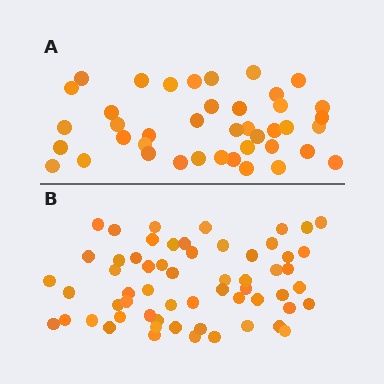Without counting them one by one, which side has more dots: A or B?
Region B (the bottom region) has more dots.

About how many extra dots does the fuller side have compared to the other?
Region B has approximately 20 more dots than region A.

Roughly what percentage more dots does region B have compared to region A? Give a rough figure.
About 45% more.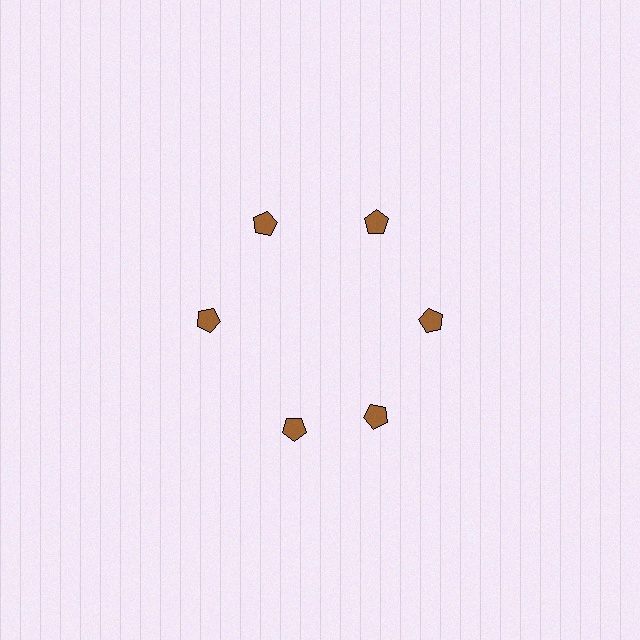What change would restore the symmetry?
The symmetry would be restored by rotating it back into even spacing with its neighbors so that all 6 pentagons sit at equal angles and equal distance from the center.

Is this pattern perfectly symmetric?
No. The 6 brown pentagons are arranged in a ring, but one element near the 7 o'clock position is rotated out of alignment along the ring, breaking the 6-fold rotational symmetry.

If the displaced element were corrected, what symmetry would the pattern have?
It would have 6-fold rotational symmetry — the pattern would map onto itself every 60 degrees.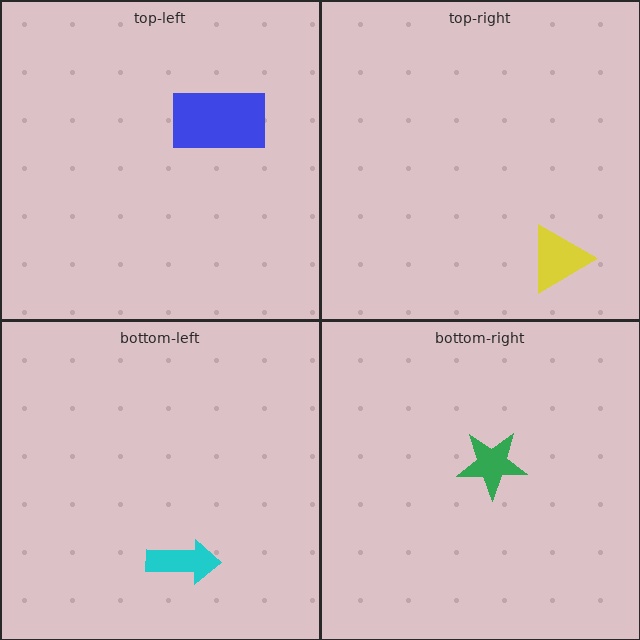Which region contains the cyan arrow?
The bottom-left region.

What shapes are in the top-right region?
The yellow triangle.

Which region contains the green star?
The bottom-right region.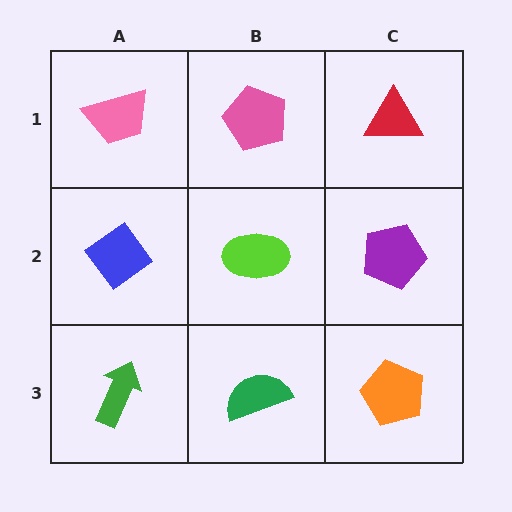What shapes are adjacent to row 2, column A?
A pink trapezoid (row 1, column A), a green arrow (row 3, column A), a lime ellipse (row 2, column B).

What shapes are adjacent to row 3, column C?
A purple pentagon (row 2, column C), a green semicircle (row 3, column B).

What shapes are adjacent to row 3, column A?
A blue diamond (row 2, column A), a green semicircle (row 3, column B).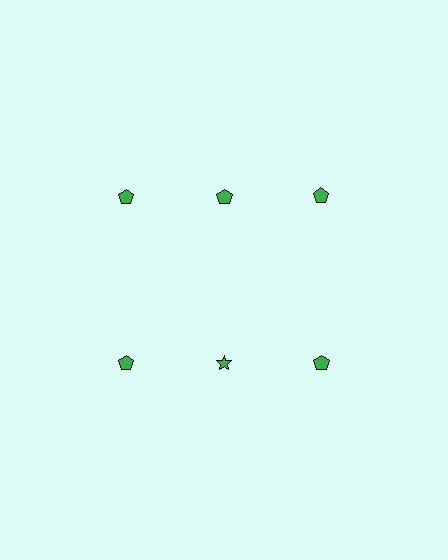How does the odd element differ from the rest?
It has a different shape: star instead of pentagon.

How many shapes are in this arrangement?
There are 6 shapes arranged in a grid pattern.